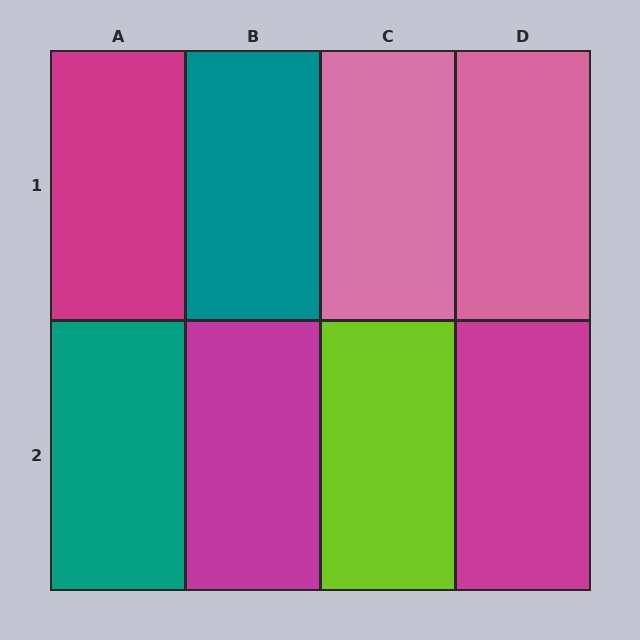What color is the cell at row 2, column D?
Magenta.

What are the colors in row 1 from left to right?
Magenta, teal, pink, pink.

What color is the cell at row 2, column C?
Lime.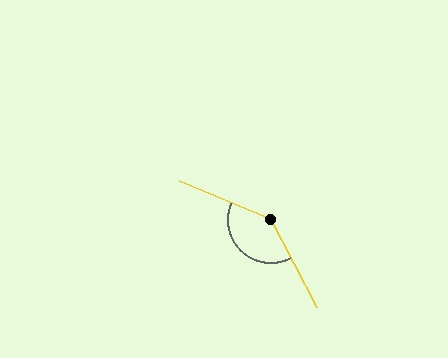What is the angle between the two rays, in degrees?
Approximately 140 degrees.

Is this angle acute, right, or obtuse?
It is obtuse.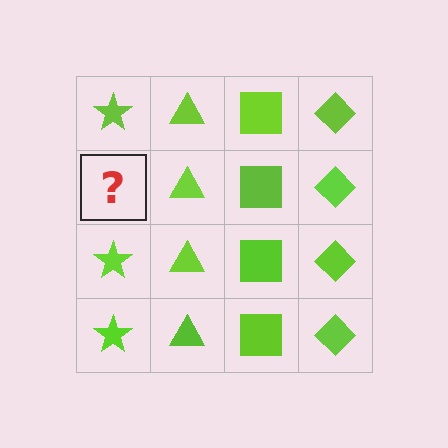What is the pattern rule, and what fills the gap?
The rule is that each column has a consistent shape. The gap should be filled with a lime star.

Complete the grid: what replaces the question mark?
The question mark should be replaced with a lime star.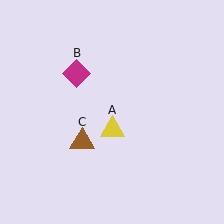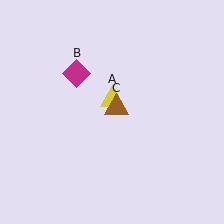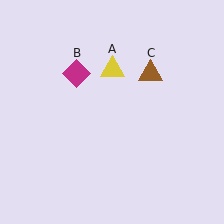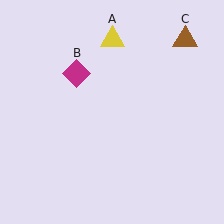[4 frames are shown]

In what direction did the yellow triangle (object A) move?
The yellow triangle (object A) moved up.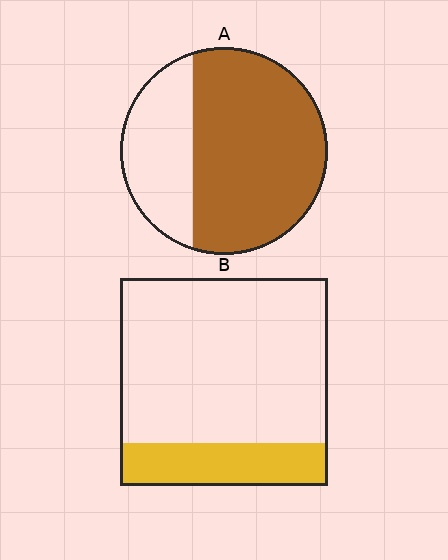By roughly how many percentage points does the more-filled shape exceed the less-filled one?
By roughly 50 percentage points (A over B).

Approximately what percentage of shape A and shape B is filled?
A is approximately 70% and B is approximately 20%.